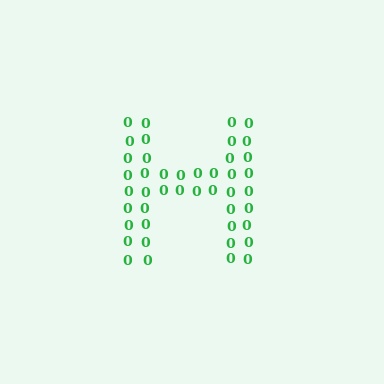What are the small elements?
The small elements are digit 0's.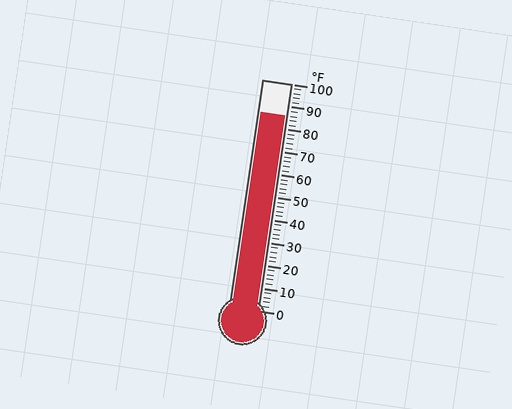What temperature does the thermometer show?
The thermometer shows approximately 86°F.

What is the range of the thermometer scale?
The thermometer scale ranges from 0°F to 100°F.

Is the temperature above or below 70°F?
The temperature is above 70°F.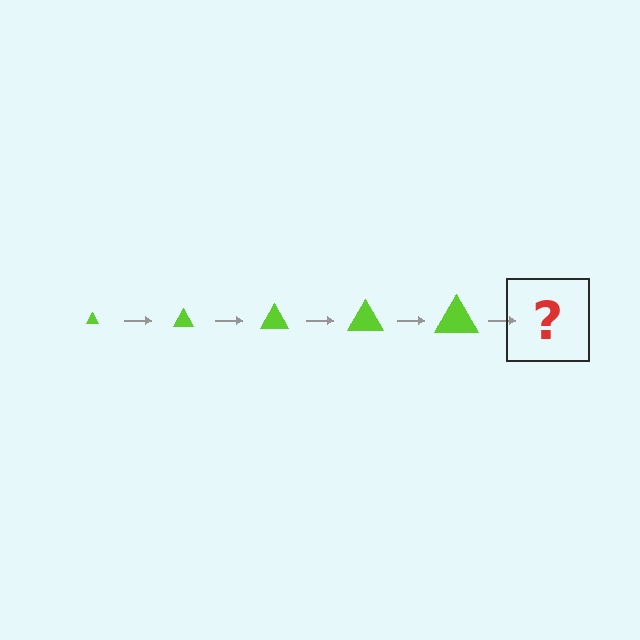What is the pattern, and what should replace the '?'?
The pattern is that the triangle gets progressively larger each step. The '?' should be a lime triangle, larger than the previous one.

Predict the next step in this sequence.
The next step is a lime triangle, larger than the previous one.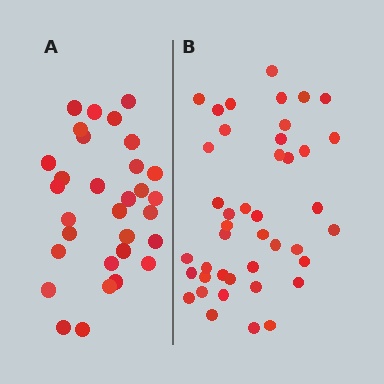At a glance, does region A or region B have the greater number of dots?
Region B (the right region) has more dots.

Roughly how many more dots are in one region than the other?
Region B has roughly 12 or so more dots than region A.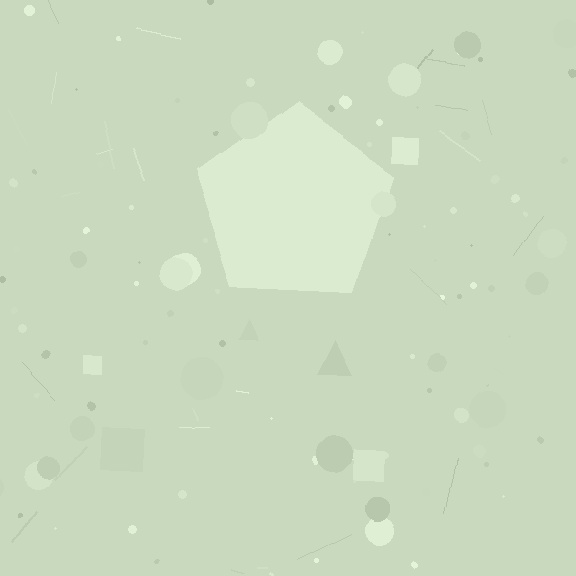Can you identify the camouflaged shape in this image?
The camouflaged shape is a pentagon.